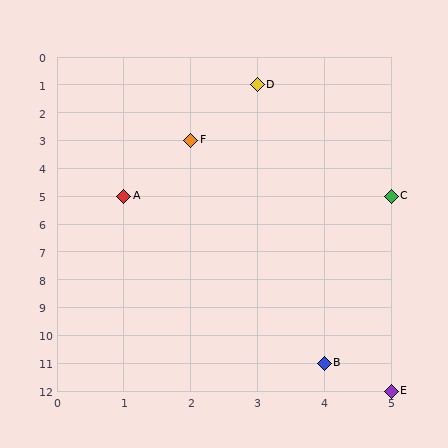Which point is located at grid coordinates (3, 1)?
Point D is at (3, 1).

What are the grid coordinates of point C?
Point C is at grid coordinates (5, 5).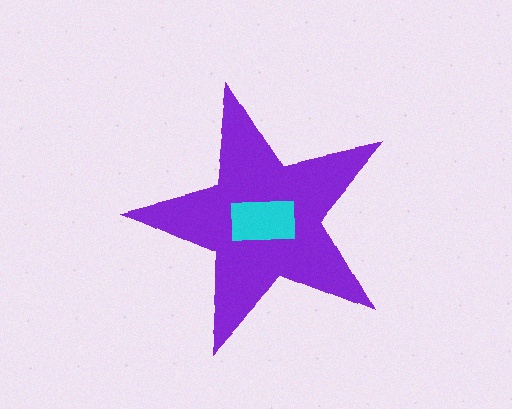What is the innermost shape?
The cyan rectangle.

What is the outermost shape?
The purple star.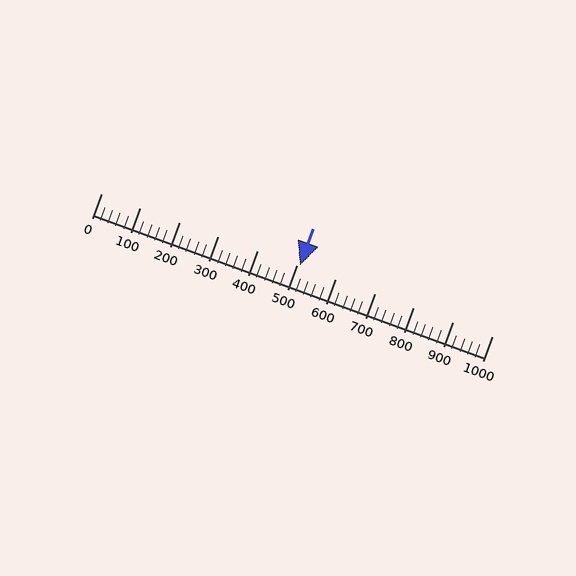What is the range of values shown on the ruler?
The ruler shows values from 0 to 1000.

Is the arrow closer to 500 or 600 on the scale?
The arrow is closer to 500.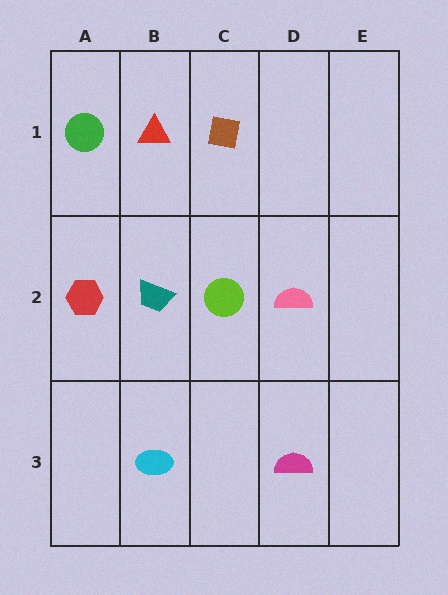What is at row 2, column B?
A teal trapezoid.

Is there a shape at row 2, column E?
No, that cell is empty.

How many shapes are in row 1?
3 shapes.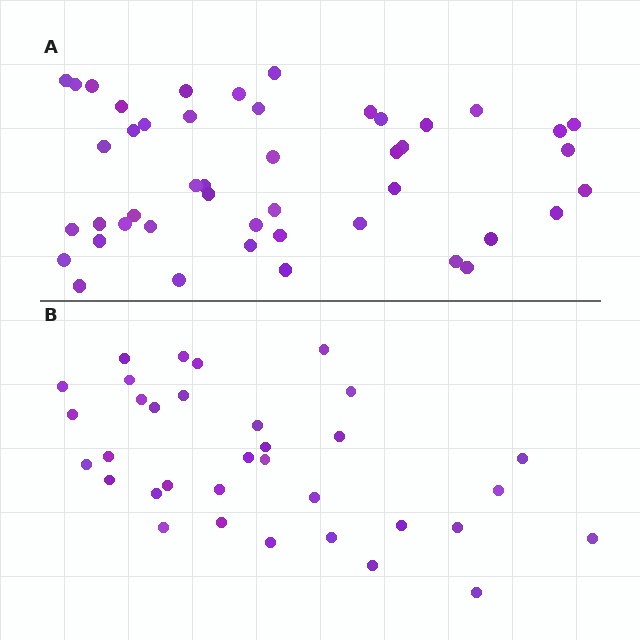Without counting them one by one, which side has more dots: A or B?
Region A (the top region) has more dots.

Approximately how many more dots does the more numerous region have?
Region A has roughly 12 or so more dots than region B.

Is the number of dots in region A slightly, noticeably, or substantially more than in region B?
Region A has noticeably more, but not dramatically so. The ratio is roughly 1.4 to 1.